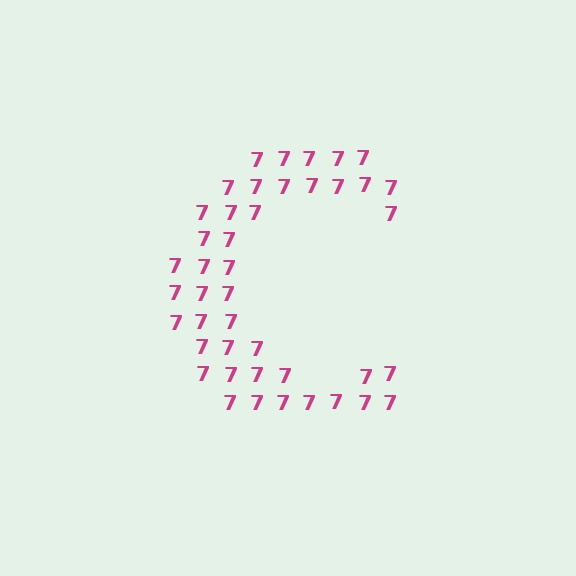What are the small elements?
The small elements are digit 7's.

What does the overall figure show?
The overall figure shows the letter C.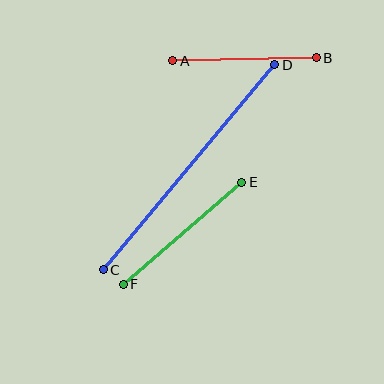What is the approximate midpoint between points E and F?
The midpoint is at approximately (182, 233) pixels.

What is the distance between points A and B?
The distance is approximately 144 pixels.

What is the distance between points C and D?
The distance is approximately 267 pixels.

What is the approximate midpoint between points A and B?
The midpoint is at approximately (244, 59) pixels.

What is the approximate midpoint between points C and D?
The midpoint is at approximately (189, 167) pixels.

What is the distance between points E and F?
The distance is approximately 156 pixels.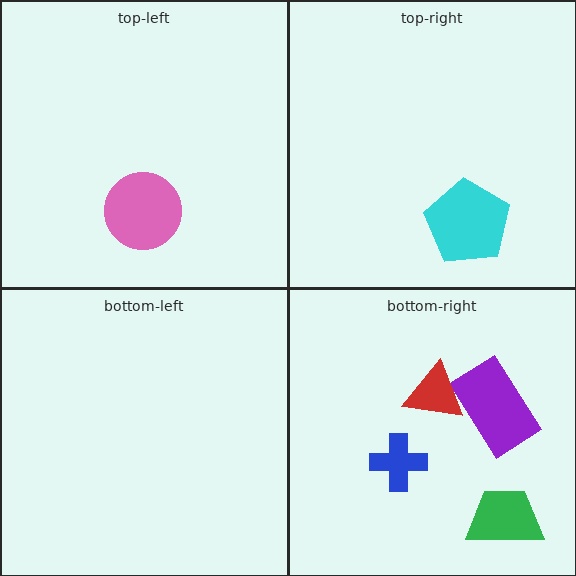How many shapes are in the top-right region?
1.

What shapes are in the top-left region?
The pink circle.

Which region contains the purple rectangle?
The bottom-right region.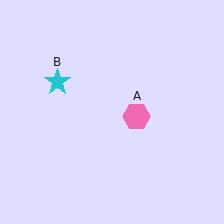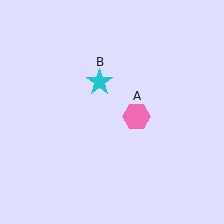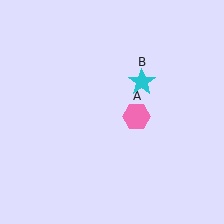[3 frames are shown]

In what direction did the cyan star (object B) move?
The cyan star (object B) moved right.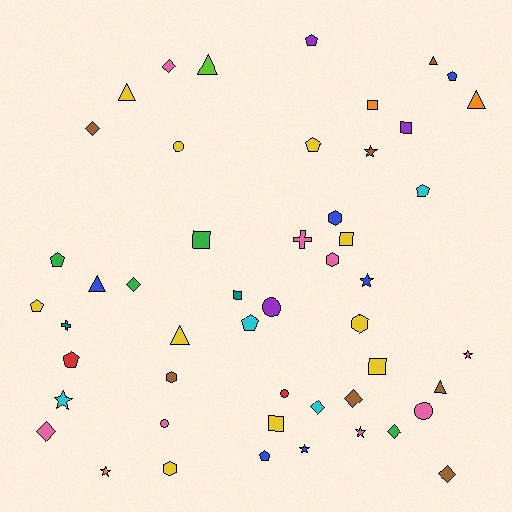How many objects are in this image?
There are 50 objects.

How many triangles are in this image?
There are 7 triangles.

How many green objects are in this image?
There are 4 green objects.